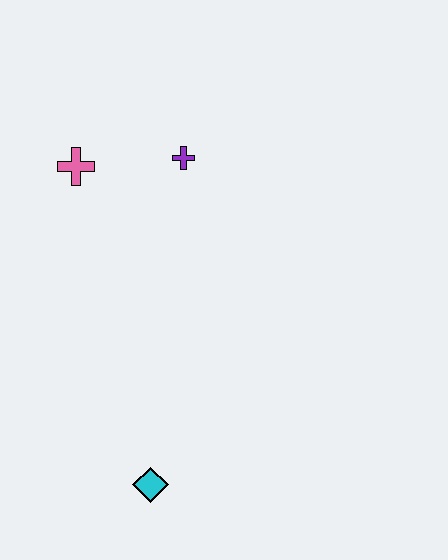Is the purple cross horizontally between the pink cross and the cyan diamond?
No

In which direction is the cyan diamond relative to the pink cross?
The cyan diamond is below the pink cross.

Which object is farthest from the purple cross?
The cyan diamond is farthest from the purple cross.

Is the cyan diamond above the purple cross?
No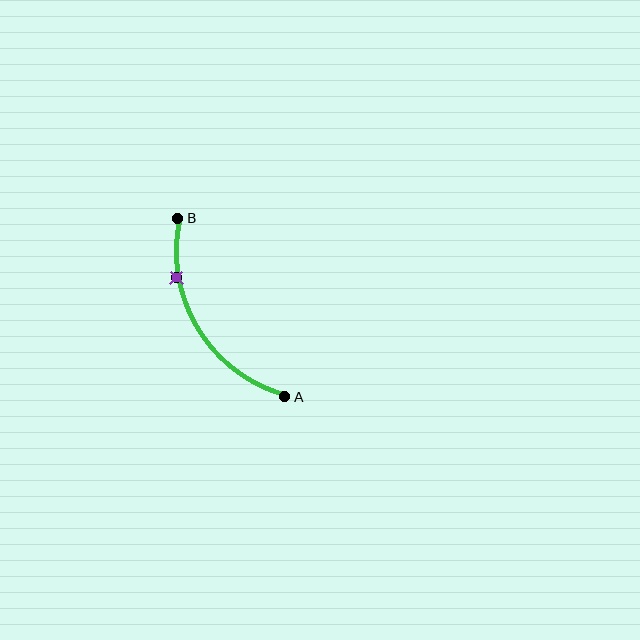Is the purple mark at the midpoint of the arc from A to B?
No. The purple mark lies on the arc but is closer to endpoint B. The arc midpoint would be at the point on the curve equidistant along the arc from both A and B.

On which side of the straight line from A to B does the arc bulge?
The arc bulges to the left of the straight line connecting A and B.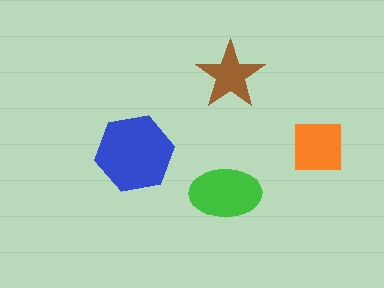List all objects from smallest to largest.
The brown star, the orange square, the green ellipse, the blue hexagon.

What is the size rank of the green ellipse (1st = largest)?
2nd.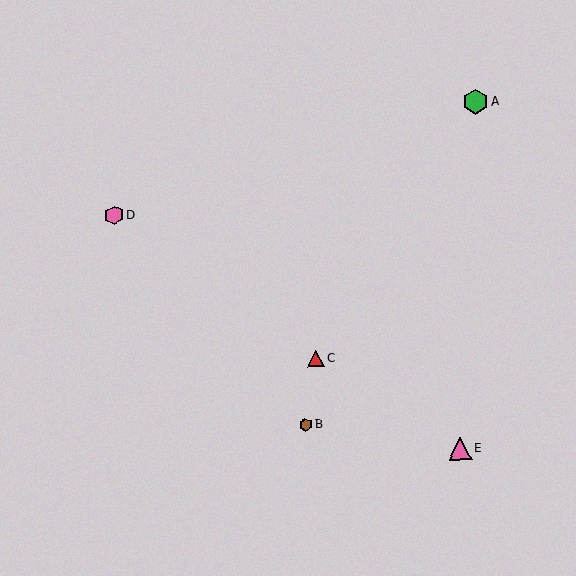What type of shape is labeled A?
Shape A is a green hexagon.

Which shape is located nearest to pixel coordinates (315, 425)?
The brown hexagon (labeled B) at (305, 425) is nearest to that location.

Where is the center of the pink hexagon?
The center of the pink hexagon is at (114, 215).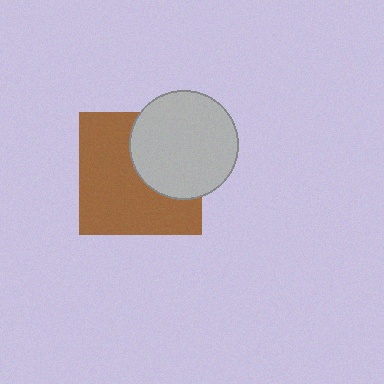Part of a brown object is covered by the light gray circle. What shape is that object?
It is a square.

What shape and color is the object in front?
The object in front is a light gray circle.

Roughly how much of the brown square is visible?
About half of it is visible (roughly 63%).